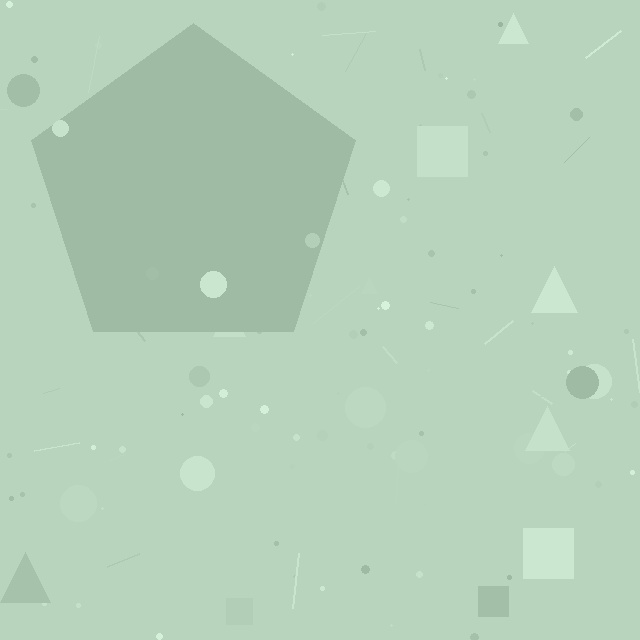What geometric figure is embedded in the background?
A pentagon is embedded in the background.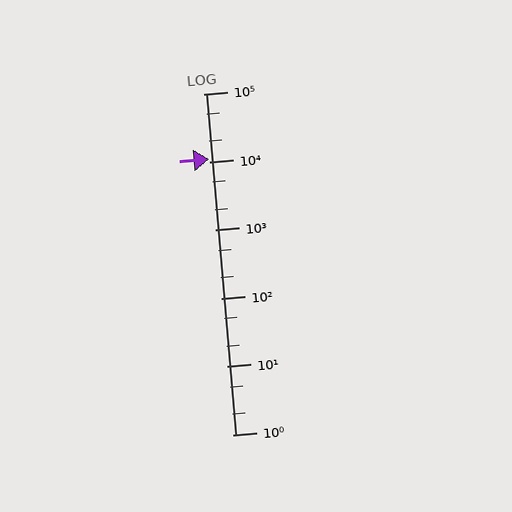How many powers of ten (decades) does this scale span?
The scale spans 5 decades, from 1 to 100000.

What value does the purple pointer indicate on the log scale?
The pointer indicates approximately 11000.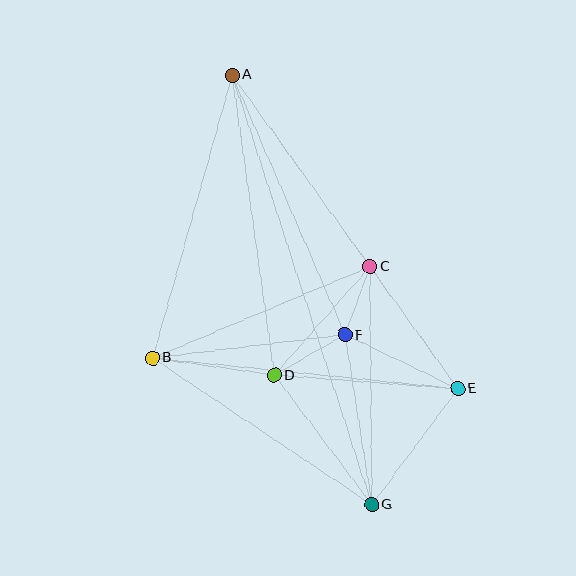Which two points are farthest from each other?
Points A and G are farthest from each other.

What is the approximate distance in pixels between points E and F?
The distance between E and F is approximately 125 pixels.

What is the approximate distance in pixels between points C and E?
The distance between C and E is approximately 150 pixels.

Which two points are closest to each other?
Points C and F are closest to each other.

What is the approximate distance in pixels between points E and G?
The distance between E and G is approximately 144 pixels.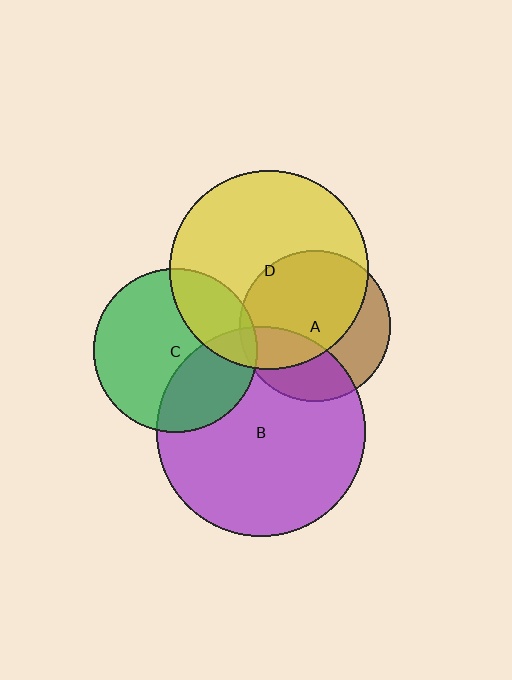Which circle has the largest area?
Circle B (purple).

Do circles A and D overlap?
Yes.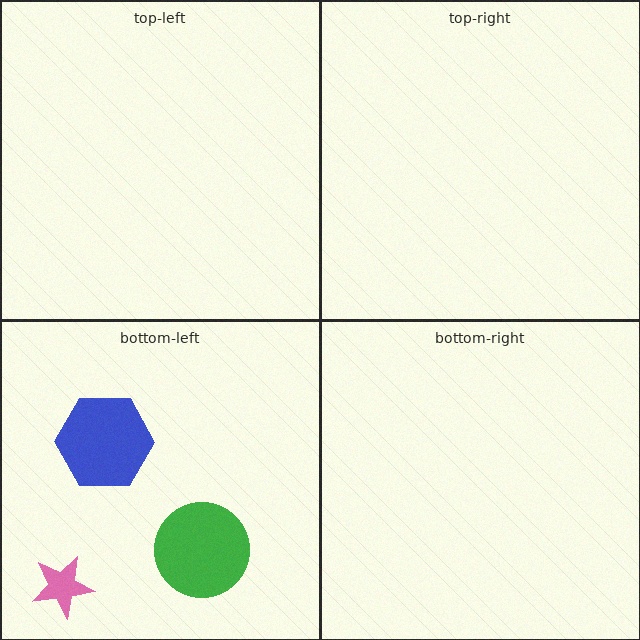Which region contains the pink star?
The bottom-left region.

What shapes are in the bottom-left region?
The green circle, the pink star, the blue hexagon.